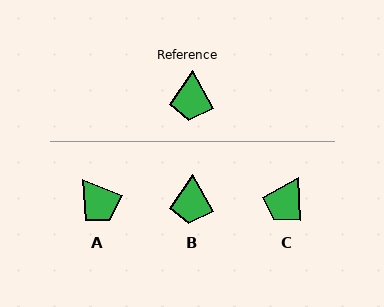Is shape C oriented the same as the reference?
No, it is off by about 26 degrees.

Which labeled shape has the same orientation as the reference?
B.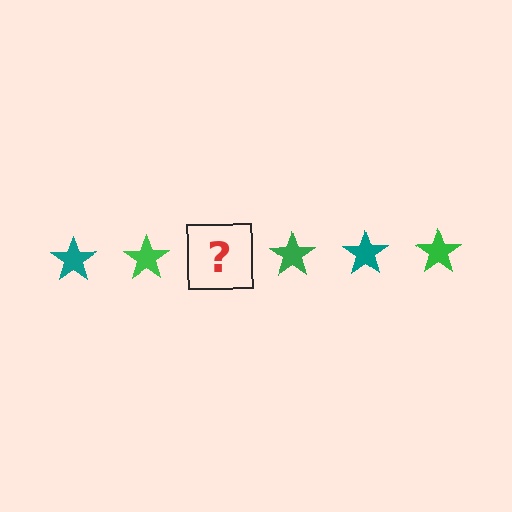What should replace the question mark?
The question mark should be replaced with a teal star.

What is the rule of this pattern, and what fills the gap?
The rule is that the pattern cycles through teal, green stars. The gap should be filled with a teal star.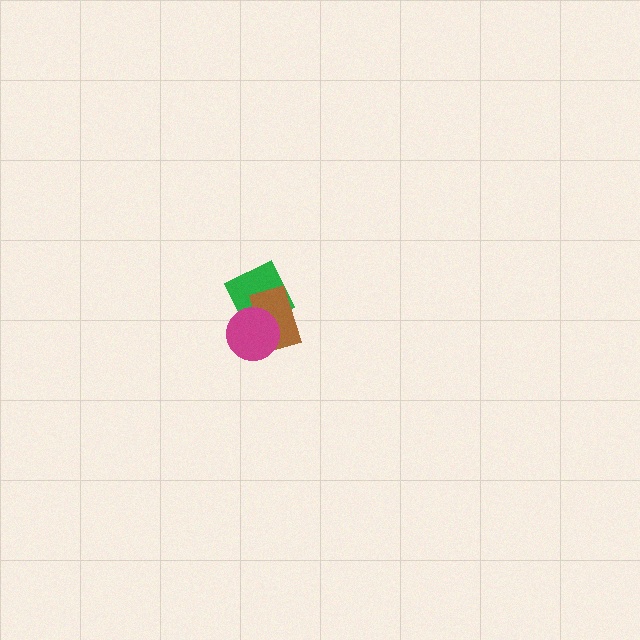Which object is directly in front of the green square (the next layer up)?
The brown rectangle is directly in front of the green square.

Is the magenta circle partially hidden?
No, no other shape covers it.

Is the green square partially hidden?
Yes, it is partially covered by another shape.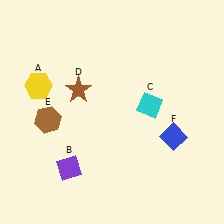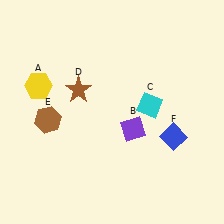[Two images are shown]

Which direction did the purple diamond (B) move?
The purple diamond (B) moved right.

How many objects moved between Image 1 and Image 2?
1 object moved between the two images.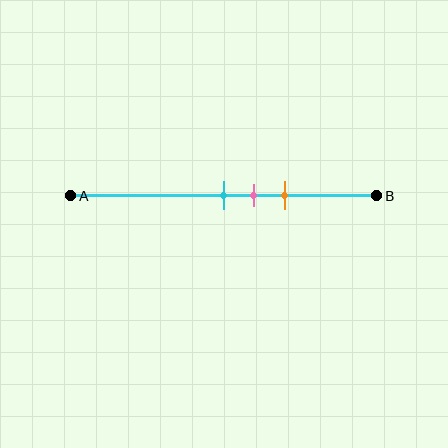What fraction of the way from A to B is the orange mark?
The orange mark is approximately 70% (0.7) of the way from A to B.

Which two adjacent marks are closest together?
The cyan and pink marks are the closest adjacent pair.